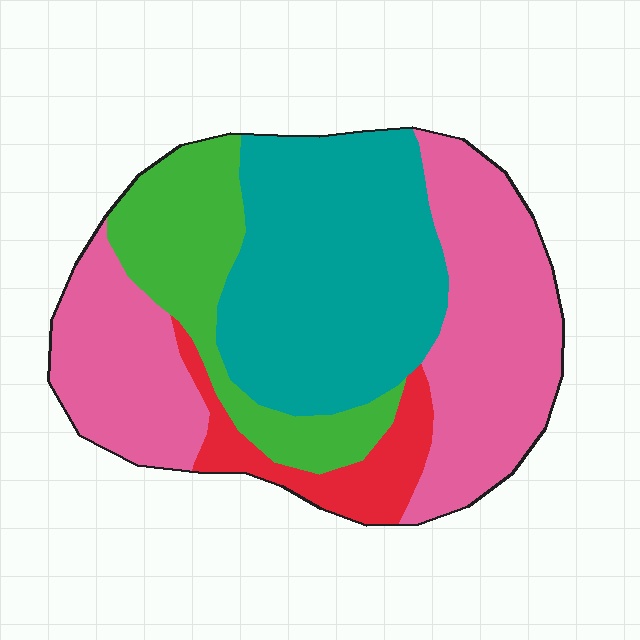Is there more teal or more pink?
Pink.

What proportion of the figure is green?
Green covers 18% of the figure.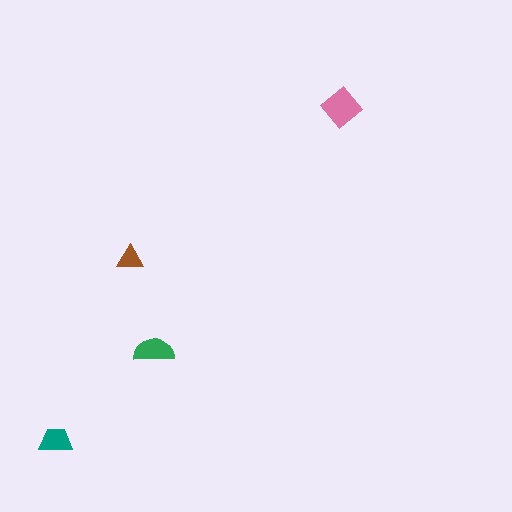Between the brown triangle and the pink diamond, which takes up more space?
The pink diamond.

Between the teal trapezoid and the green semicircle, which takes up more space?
The green semicircle.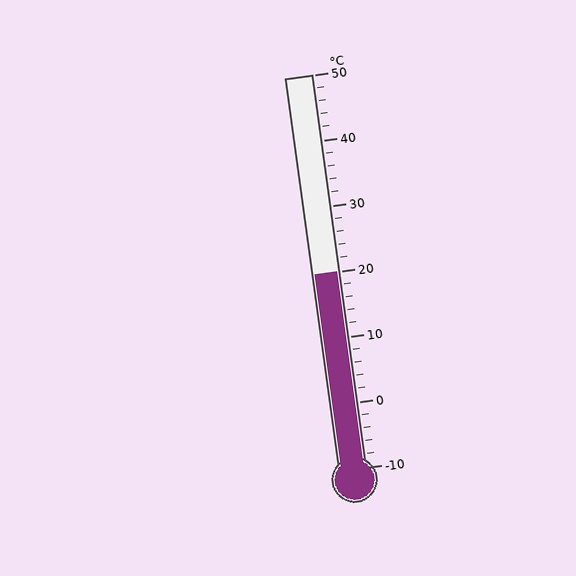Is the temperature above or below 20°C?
The temperature is at 20°C.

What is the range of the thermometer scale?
The thermometer scale ranges from -10°C to 50°C.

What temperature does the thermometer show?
The thermometer shows approximately 20°C.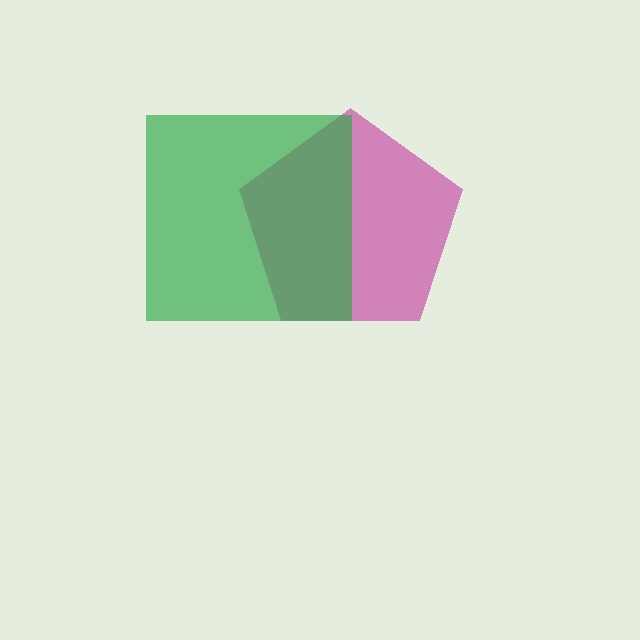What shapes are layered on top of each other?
The layered shapes are: a magenta pentagon, a green square.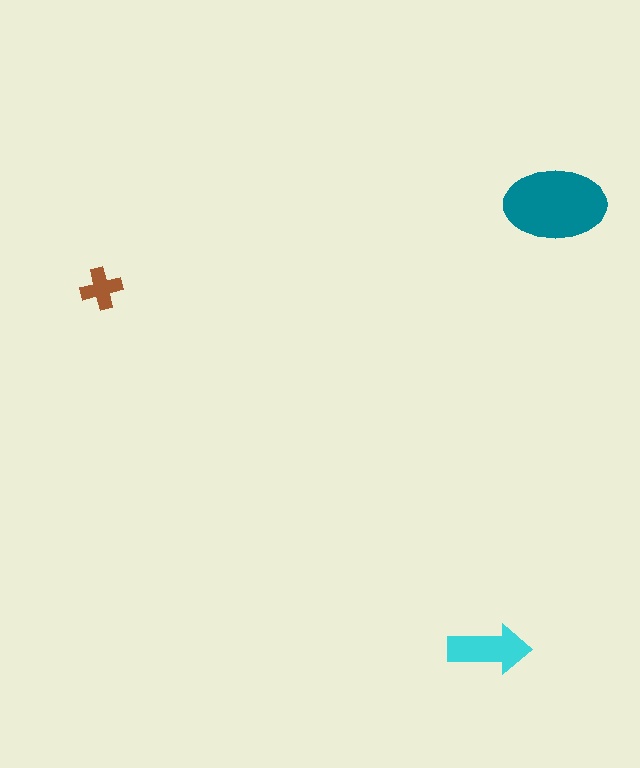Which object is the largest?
The teal ellipse.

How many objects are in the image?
There are 3 objects in the image.